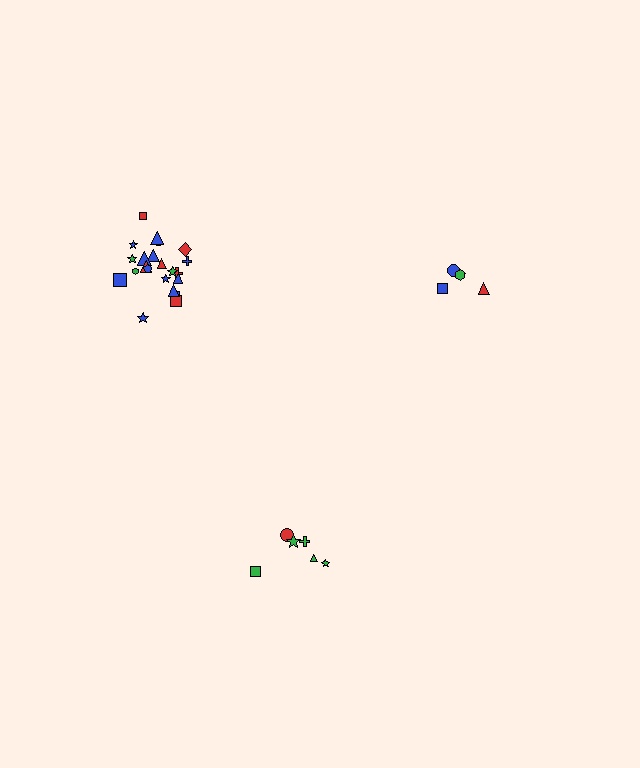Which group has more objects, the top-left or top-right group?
The top-left group.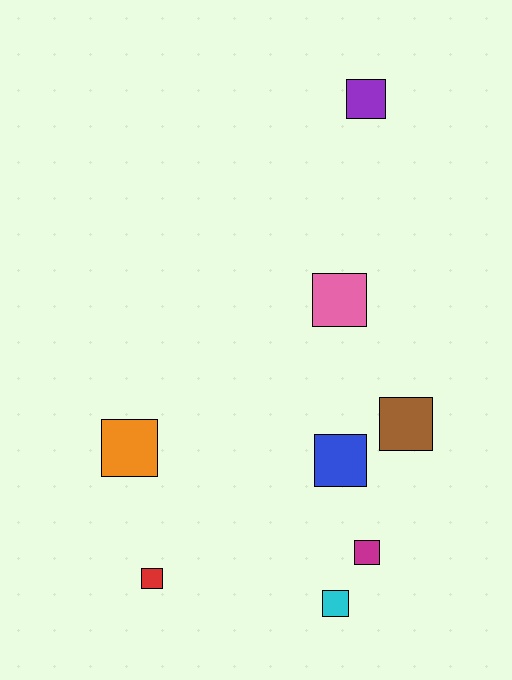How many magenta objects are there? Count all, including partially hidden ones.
There is 1 magenta object.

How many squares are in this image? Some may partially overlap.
There are 8 squares.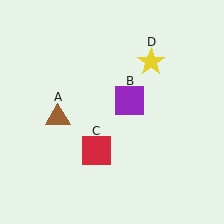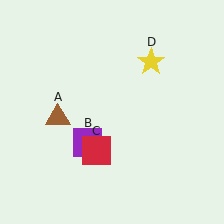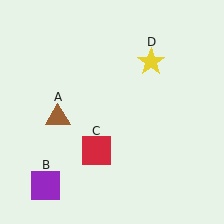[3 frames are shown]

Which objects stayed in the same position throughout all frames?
Brown triangle (object A) and red square (object C) and yellow star (object D) remained stationary.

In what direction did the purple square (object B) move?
The purple square (object B) moved down and to the left.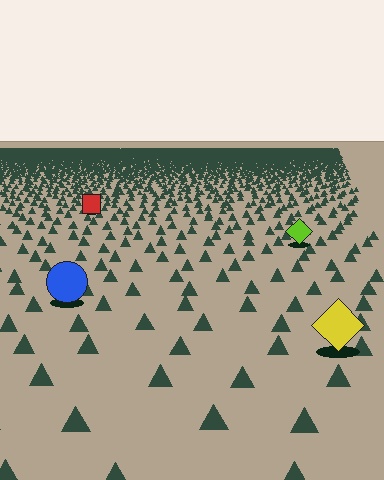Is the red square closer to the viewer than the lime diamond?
No. The lime diamond is closer — you can tell from the texture gradient: the ground texture is coarser near it.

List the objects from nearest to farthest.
From nearest to farthest: the yellow diamond, the blue circle, the lime diamond, the red square.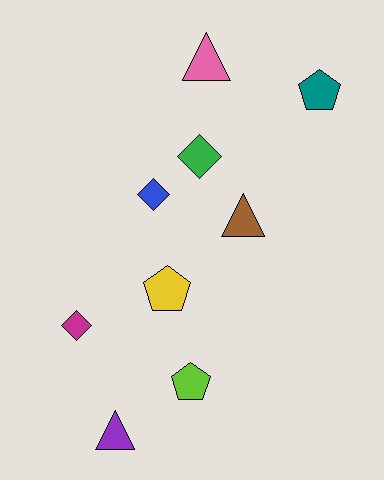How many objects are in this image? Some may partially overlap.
There are 9 objects.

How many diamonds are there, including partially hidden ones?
There are 3 diamonds.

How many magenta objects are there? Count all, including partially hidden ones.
There is 1 magenta object.